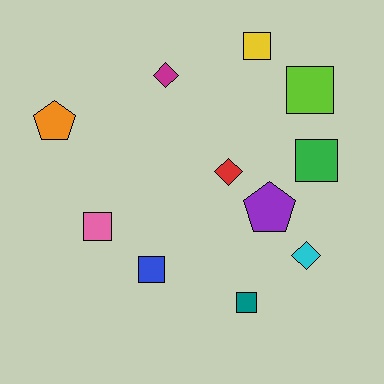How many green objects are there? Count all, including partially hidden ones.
There is 1 green object.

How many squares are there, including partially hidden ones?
There are 6 squares.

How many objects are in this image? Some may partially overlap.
There are 11 objects.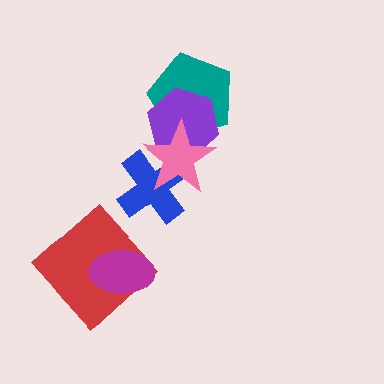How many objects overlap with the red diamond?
1 object overlaps with the red diamond.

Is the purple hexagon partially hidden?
Yes, it is partially covered by another shape.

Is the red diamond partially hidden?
Yes, it is partially covered by another shape.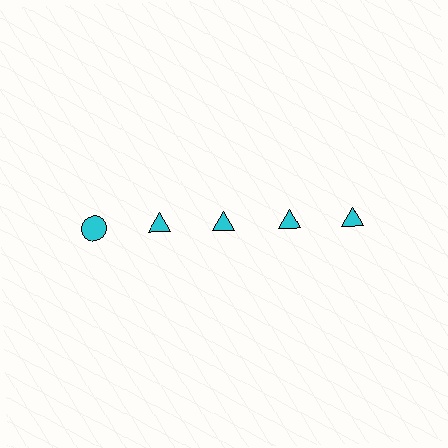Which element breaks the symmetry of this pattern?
The cyan circle in the top row, leftmost column breaks the symmetry. All other shapes are cyan triangles.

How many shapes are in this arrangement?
There are 5 shapes arranged in a grid pattern.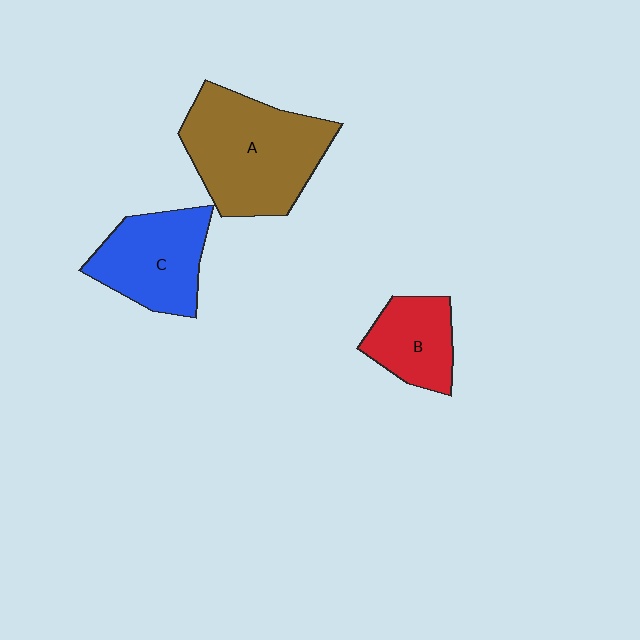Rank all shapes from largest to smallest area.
From largest to smallest: A (brown), C (blue), B (red).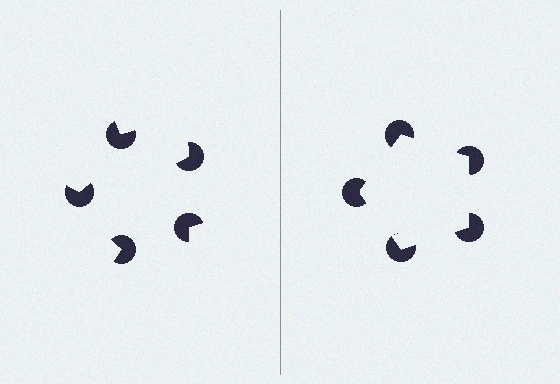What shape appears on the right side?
An illusory pentagon.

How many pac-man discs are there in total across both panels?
10 — 5 on each side.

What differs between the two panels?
The pac-man discs are positioned identically on both sides; only the wedge orientations differ. On the right they align to a pentagon; on the left they are misaligned.